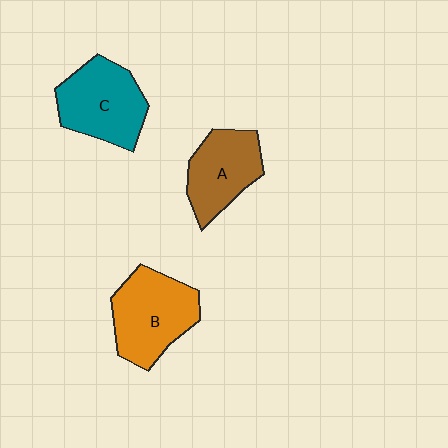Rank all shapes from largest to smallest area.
From largest to smallest: B (orange), C (teal), A (brown).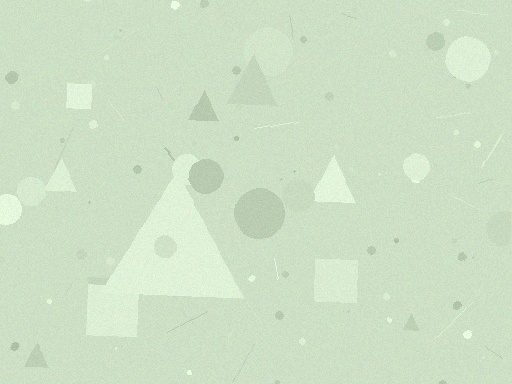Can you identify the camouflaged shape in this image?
The camouflaged shape is a triangle.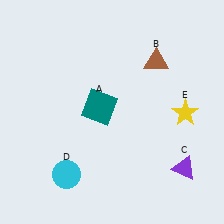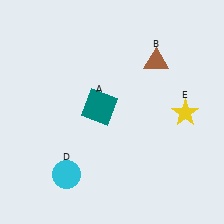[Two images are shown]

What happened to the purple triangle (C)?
The purple triangle (C) was removed in Image 2. It was in the bottom-right area of Image 1.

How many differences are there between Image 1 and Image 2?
There is 1 difference between the two images.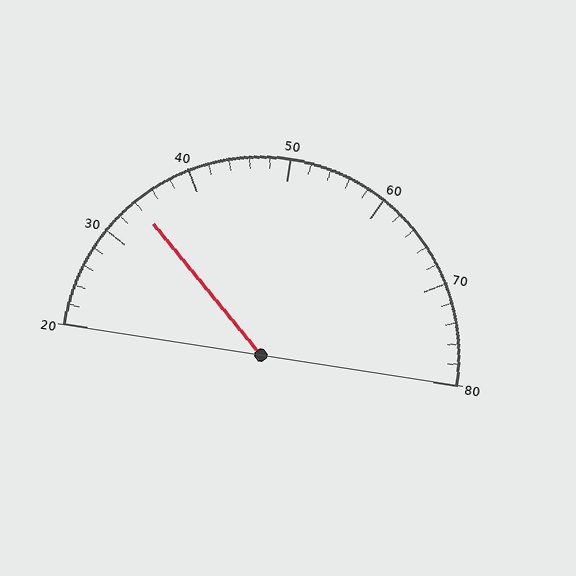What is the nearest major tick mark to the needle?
The nearest major tick mark is 30.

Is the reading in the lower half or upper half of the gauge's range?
The reading is in the lower half of the range (20 to 80).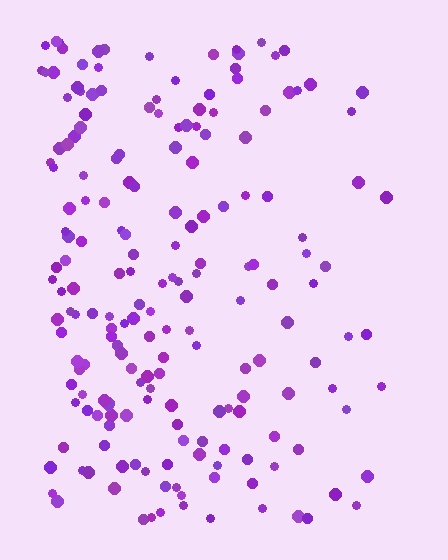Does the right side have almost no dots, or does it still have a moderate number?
Still a moderate number, just noticeably fewer than the left.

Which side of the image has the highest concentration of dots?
The left.